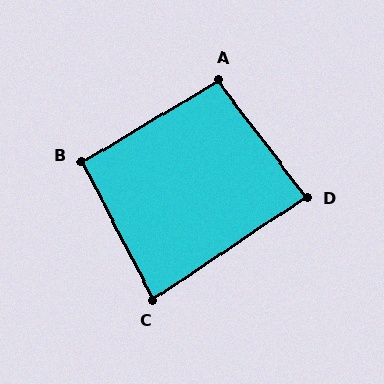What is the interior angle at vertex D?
Approximately 87 degrees (approximately right).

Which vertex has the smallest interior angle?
C, at approximately 84 degrees.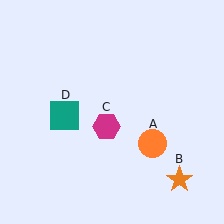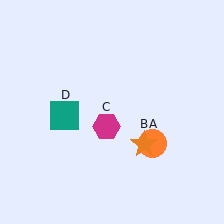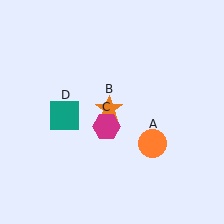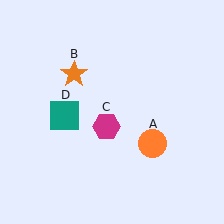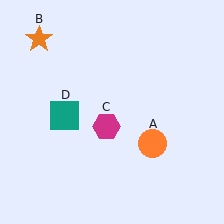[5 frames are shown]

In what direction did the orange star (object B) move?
The orange star (object B) moved up and to the left.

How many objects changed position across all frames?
1 object changed position: orange star (object B).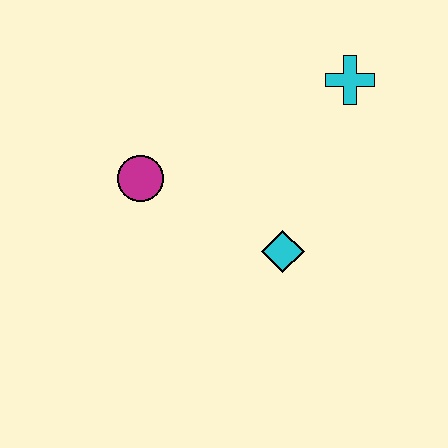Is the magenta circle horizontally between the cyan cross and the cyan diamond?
No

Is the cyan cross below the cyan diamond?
No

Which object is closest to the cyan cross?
The cyan diamond is closest to the cyan cross.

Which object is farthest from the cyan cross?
The magenta circle is farthest from the cyan cross.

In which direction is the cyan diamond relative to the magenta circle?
The cyan diamond is to the right of the magenta circle.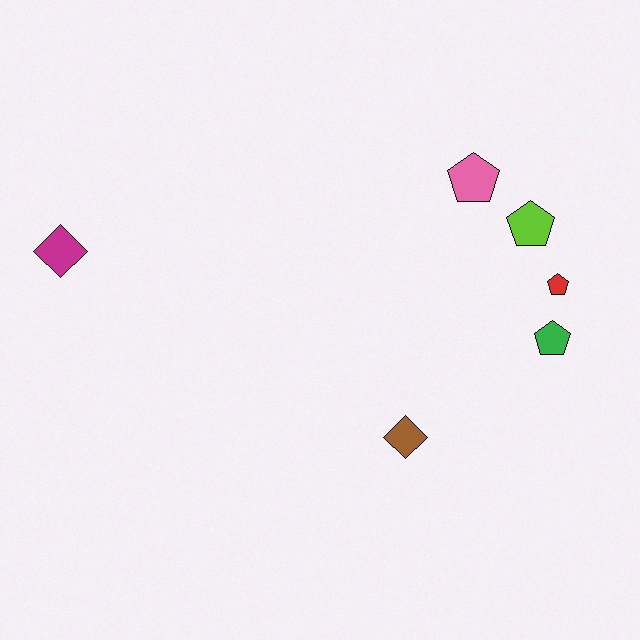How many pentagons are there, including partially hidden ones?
There are 4 pentagons.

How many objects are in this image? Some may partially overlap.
There are 6 objects.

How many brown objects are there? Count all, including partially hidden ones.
There is 1 brown object.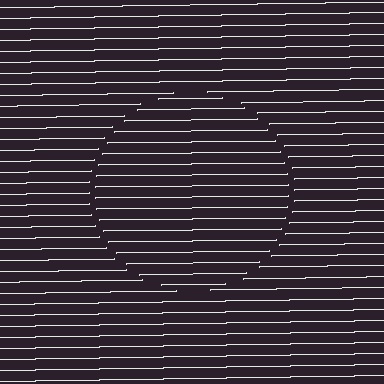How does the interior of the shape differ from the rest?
The interior of the shape contains the same grating, shifted by half a period — the contour is defined by the phase discontinuity where line-ends from the inner and outer gratings abut.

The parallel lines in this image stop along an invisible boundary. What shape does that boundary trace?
An illusory circle. The interior of the shape contains the same grating, shifted by half a period — the contour is defined by the phase discontinuity where line-ends from the inner and outer gratings abut.